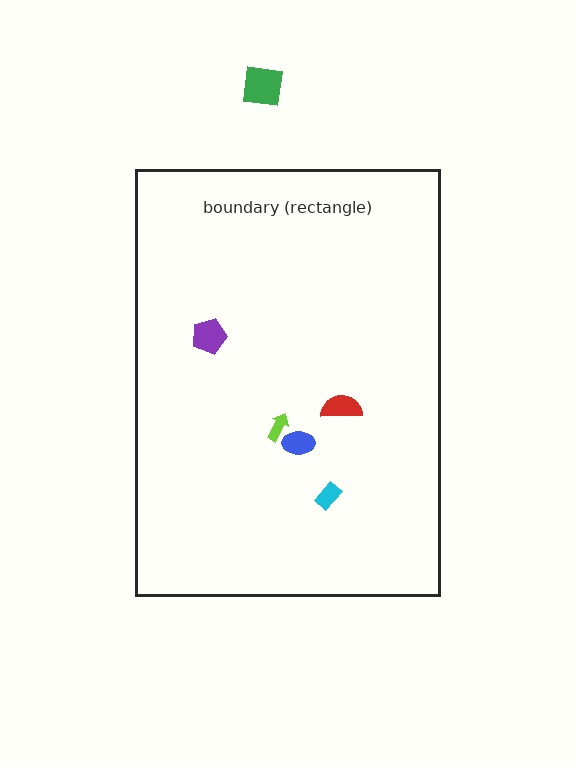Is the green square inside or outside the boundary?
Outside.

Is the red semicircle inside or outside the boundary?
Inside.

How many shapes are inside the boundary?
5 inside, 1 outside.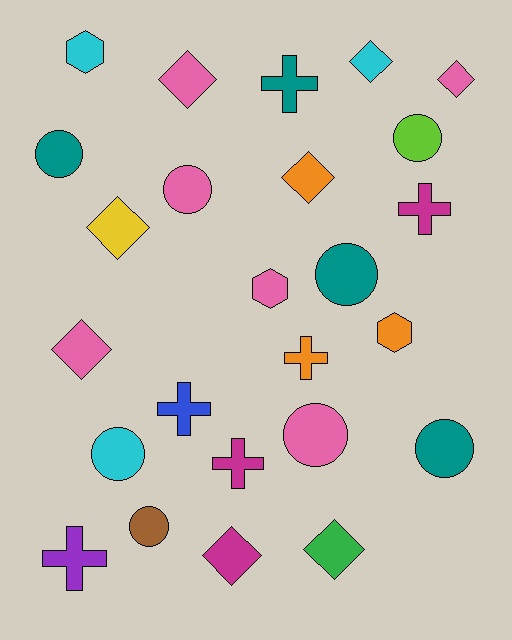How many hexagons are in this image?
There are 3 hexagons.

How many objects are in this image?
There are 25 objects.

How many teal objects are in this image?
There are 4 teal objects.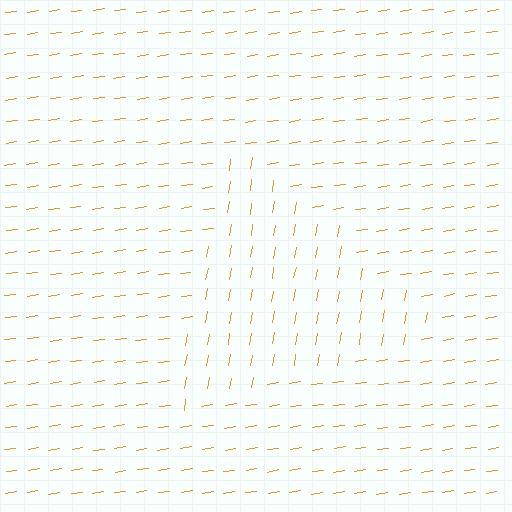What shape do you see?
I see a triangle.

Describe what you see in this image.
The image is filled with small orange line segments. A triangle region in the image has lines oriented differently from the surrounding lines, creating a visible texture boundary.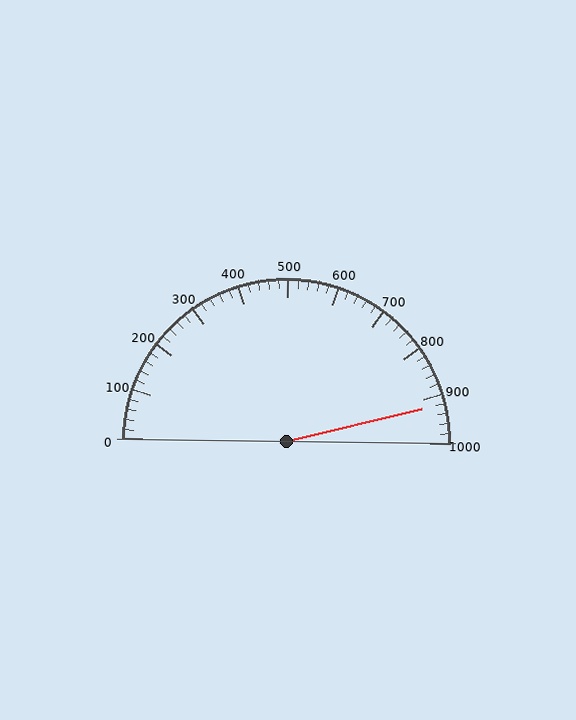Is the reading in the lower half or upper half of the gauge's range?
The reading is in the upper half of the range (0 to 1000).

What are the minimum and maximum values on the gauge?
The gauge ranges from 0 to 1000.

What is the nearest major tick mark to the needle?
The nearest major tick mark is 900.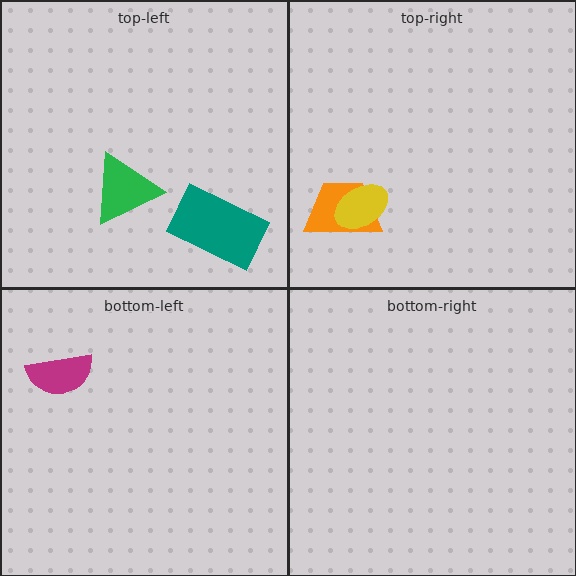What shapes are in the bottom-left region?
The magenta semicircle.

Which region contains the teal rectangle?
The top-left region.